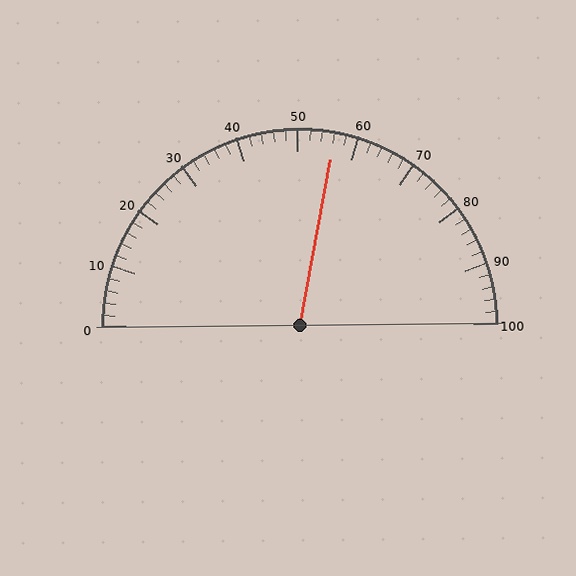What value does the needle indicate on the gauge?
The needle indicates approximately 56.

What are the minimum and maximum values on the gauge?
The gauge ranges from 0 to 100.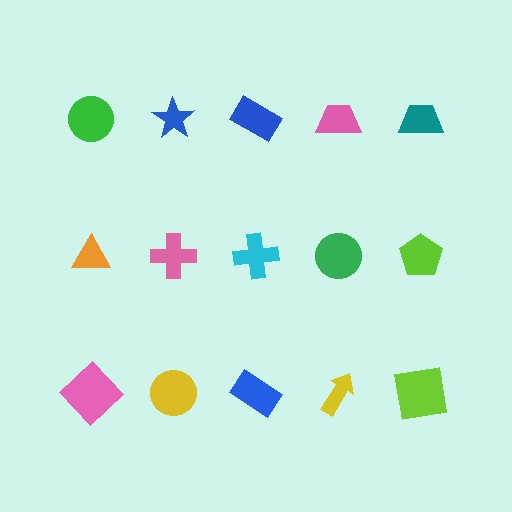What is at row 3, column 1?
A pink diamond.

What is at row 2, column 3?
A cyan cross.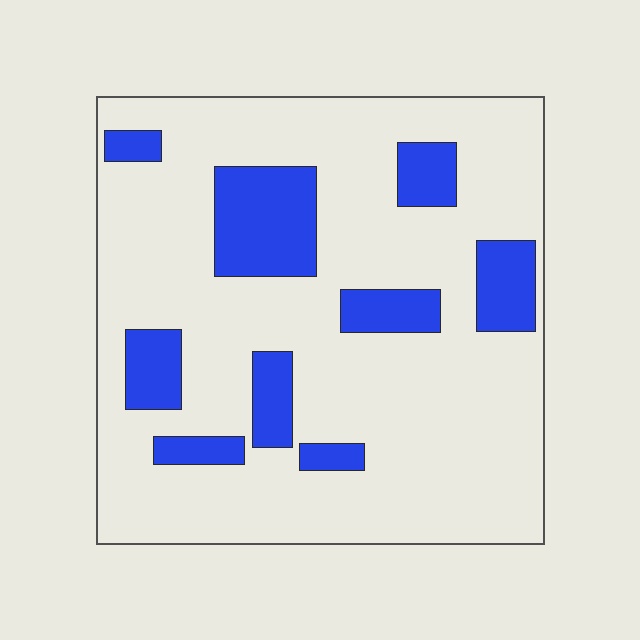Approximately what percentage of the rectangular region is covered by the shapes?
Approximately 20%.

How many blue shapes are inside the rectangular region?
9.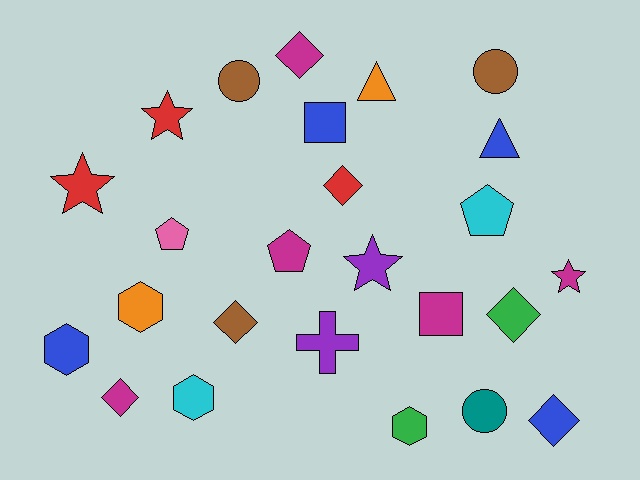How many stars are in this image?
There are 4 stars.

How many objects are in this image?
There are 25 objects.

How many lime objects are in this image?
There are no lime objects.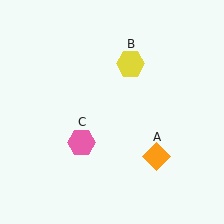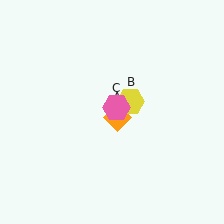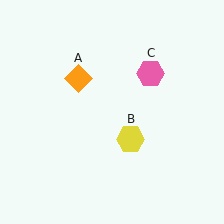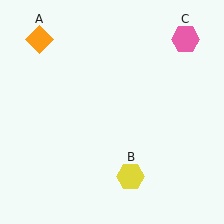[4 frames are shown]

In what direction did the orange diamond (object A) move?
The orange diamond (object A) moved up and to the left.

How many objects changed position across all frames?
3 objects changed position: orange diamond (object A), yellow hexagon (object B), pink hexagon (object C).